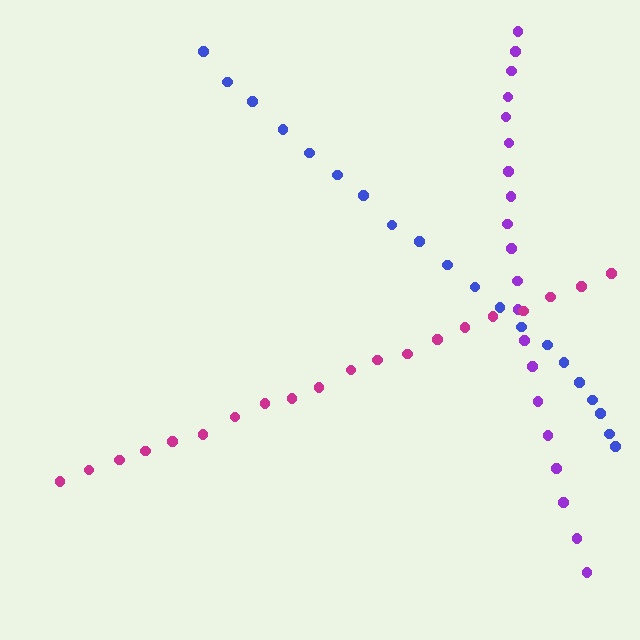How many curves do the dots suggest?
There are 3 distinct paths.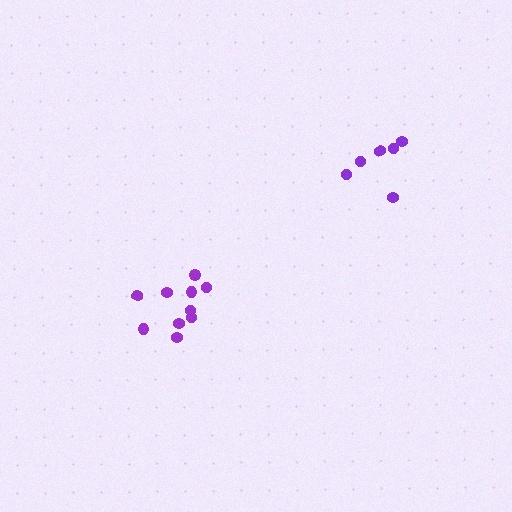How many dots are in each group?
Group 1: 10 dots, Group 2: 6 dots (16 total).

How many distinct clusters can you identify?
There are 2 distinct clusters.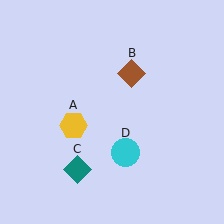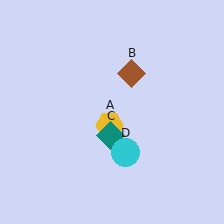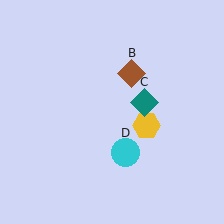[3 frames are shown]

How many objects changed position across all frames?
2 objects changed position: yellow hexagon (object A), teal diamond (object C).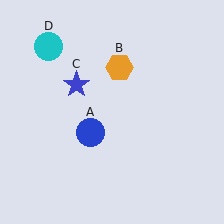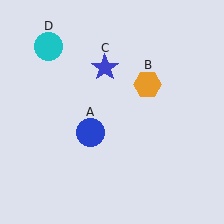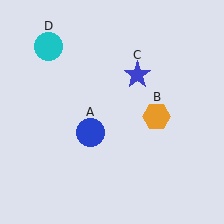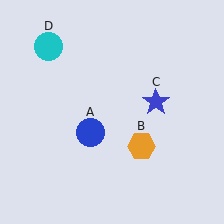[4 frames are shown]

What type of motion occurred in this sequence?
The orange hexagon (object B), blue star (object C) rotated clockwise around the center of the scene.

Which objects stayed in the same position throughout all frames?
Blue circle (object A) and cyan circle (object D) remained stationary.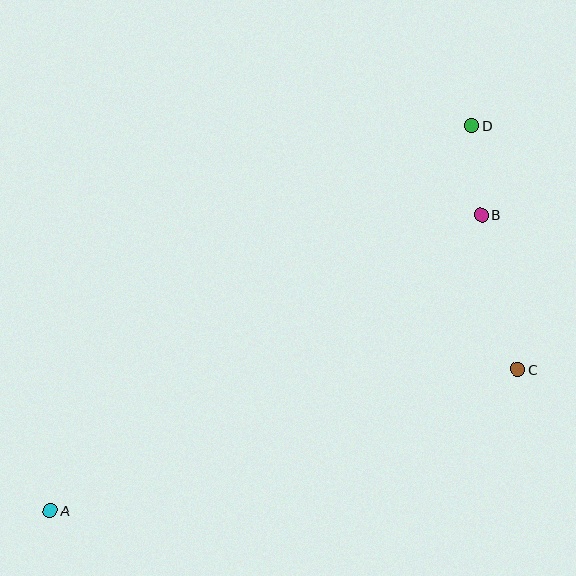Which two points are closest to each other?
Points B and D are closest to each other.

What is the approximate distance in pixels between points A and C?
The distance between A and C is approximately 488 pixels.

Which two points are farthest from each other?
Points A and D are farthest from each other.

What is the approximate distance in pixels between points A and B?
The distance between A and B is approximately 523 pixels.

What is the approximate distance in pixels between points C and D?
The distance between C and D is approximately 248 pixels.